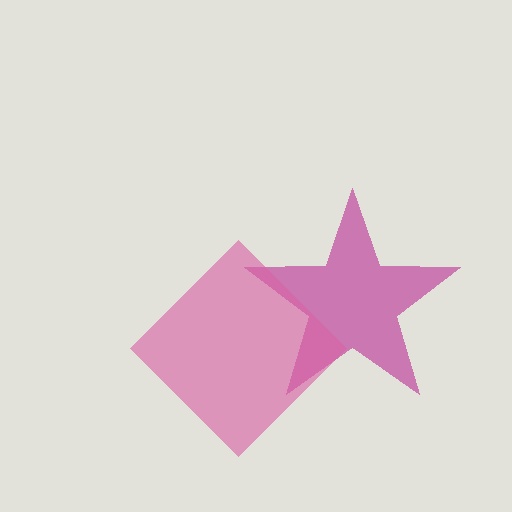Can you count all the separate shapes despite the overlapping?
Yes, there are 2 separate shapes.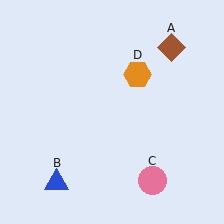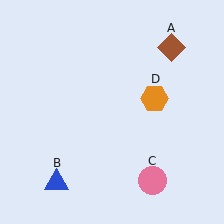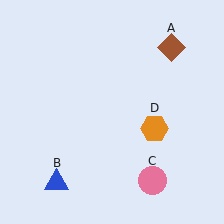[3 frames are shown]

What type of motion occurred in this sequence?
The orange hexagon (object D) rotated clockwise around the center of the scene.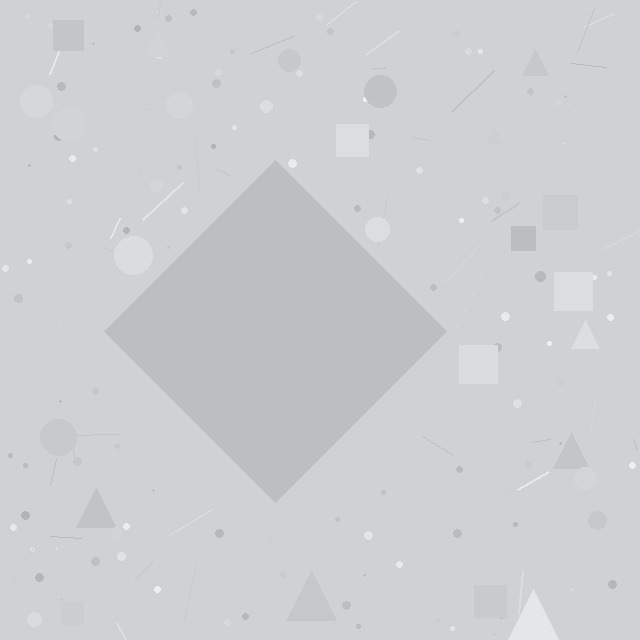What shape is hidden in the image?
A diamond is hidden in the image.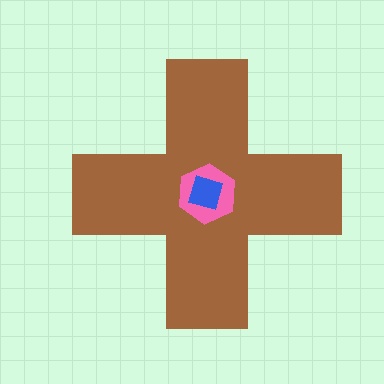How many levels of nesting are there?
3.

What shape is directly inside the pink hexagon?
The blue diamond.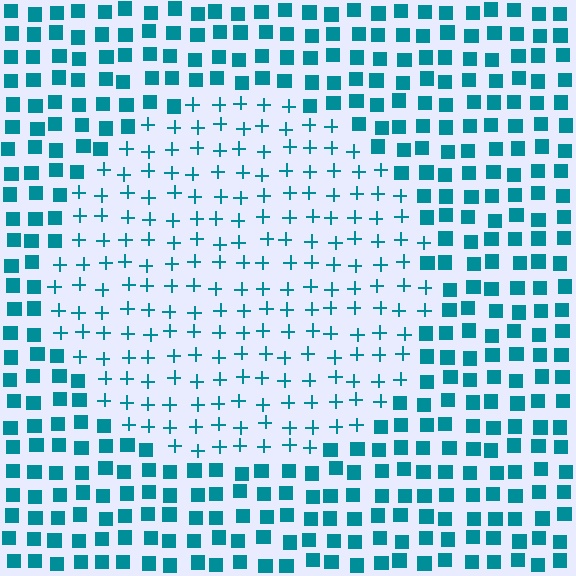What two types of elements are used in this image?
The image uses plus signs inside the circle region and squares outside it.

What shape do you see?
I see a circle.